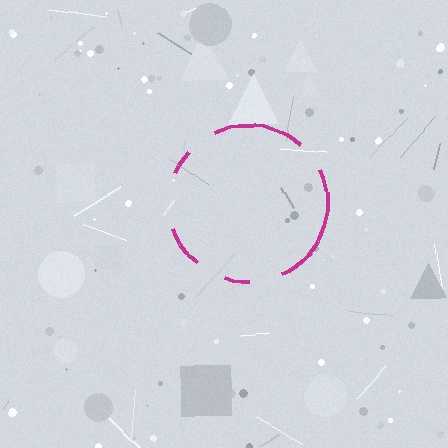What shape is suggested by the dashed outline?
The dashed outline suggests a circle.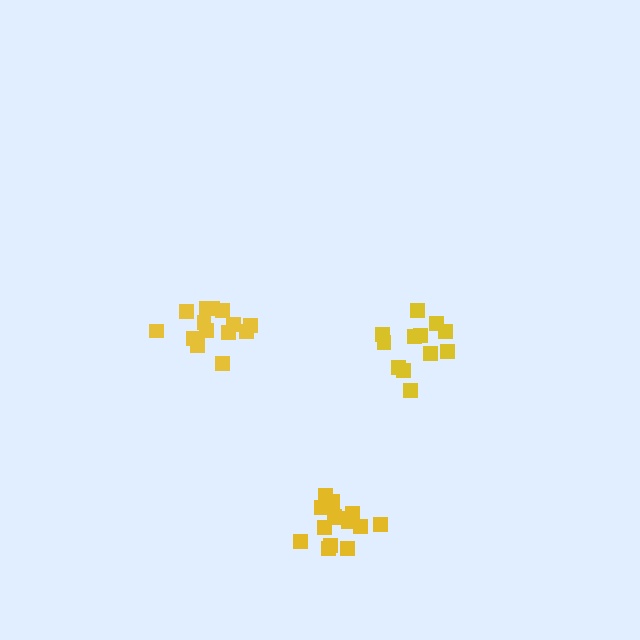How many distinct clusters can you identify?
There are 3 distinct clusters.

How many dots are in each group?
Group 1: 12 dots, Group 2: 14 dots, Group 3: 16 dots (42 total).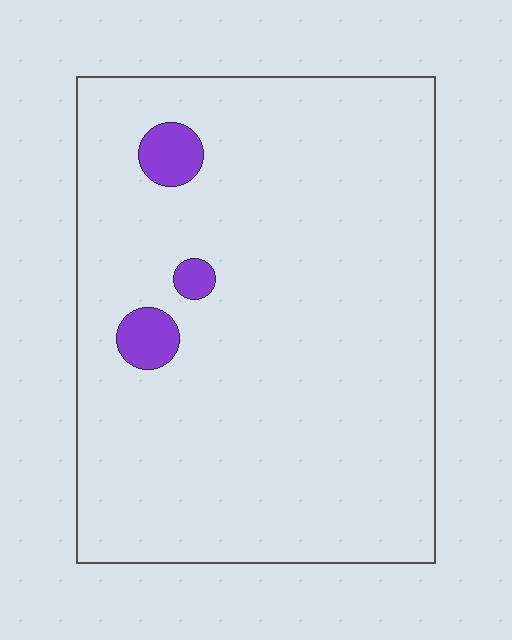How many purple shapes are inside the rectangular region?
3.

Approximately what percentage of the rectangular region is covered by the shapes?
Approximately 5%.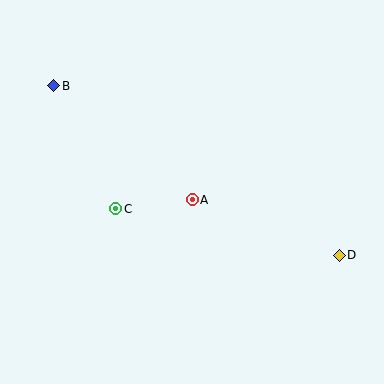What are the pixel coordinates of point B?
Point B is at (54, 86).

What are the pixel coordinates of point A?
Point A is at (192, 200).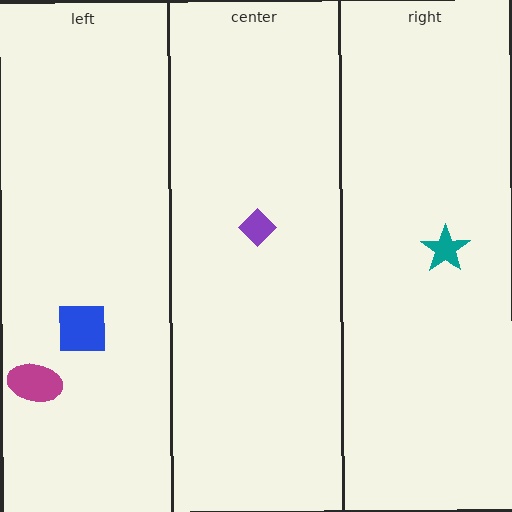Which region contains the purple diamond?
The center region.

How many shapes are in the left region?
2.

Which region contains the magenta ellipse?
The left region.